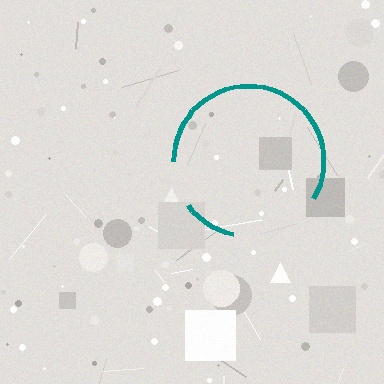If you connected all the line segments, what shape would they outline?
They would outline a circle.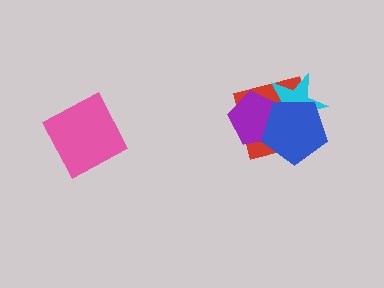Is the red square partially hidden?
Yes, it is partially covered by another shape.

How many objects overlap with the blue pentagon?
3 objects overlap with the blue pentagon.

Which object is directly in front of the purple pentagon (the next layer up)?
The cyan star is directly in front of the purple pentagon.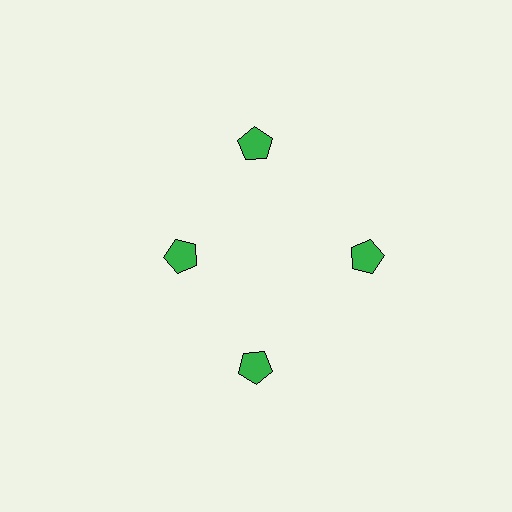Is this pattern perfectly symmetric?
No. The 4 green pentagons are arranged in a ring, but one element near the 9 o'clock position is pulled inward toward the center, breaking the 4-fold rotational symmetry.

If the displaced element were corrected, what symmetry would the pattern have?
It would have 4-fold rotational symmetry — the pattern would map onto itself every 90 degrees.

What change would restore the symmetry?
The symmetry would be restored by moving it outward, back onto the ring so that all 4 pentagons sit at equal angles and equal distance from the center.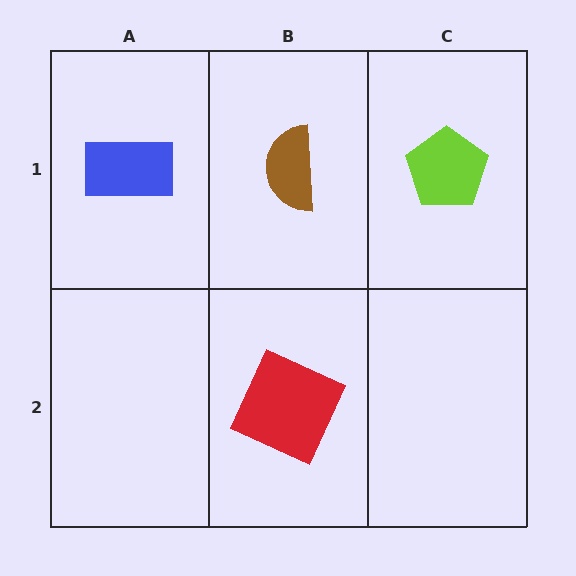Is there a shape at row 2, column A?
No, that cell is empty.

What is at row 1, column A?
A blue rectangle.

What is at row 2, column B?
A red square.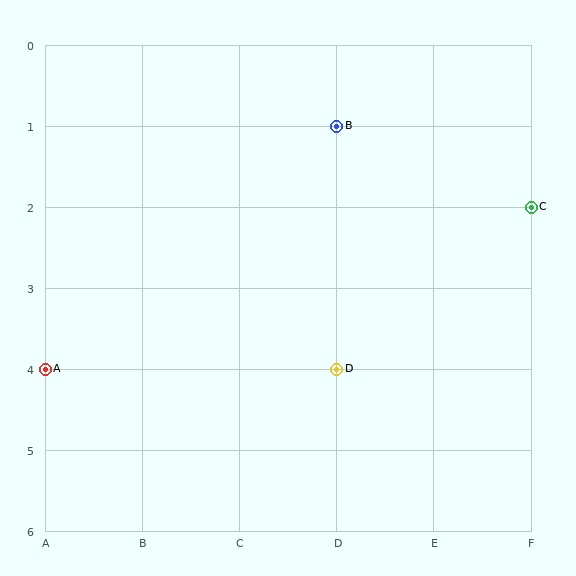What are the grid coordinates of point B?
Point B is at grid coordinates (D, 1).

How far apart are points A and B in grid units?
Points A and B are 3 columns and 3 rows apart (about 4.2 grid units diagonally).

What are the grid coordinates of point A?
Point A is at grid coordinates (A, 4).